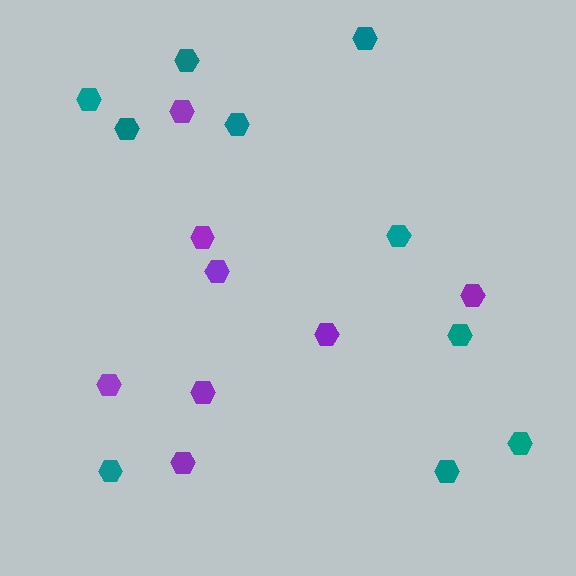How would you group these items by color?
There are 2 groups: one group of purple hexagons (8) and one group of teal hexagons (10).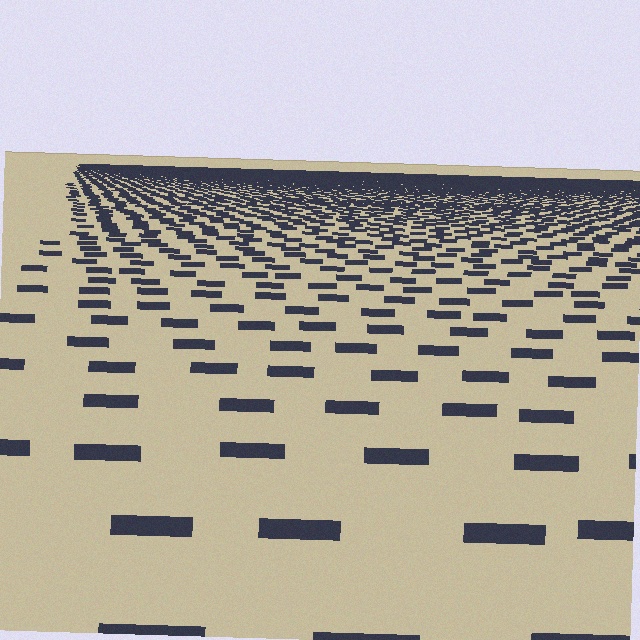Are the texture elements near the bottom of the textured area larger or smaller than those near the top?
Larger. Near the bottom, elements are closer to the viewer and appear at a bigger on-screen size.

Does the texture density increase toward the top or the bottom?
Density increases toward the top.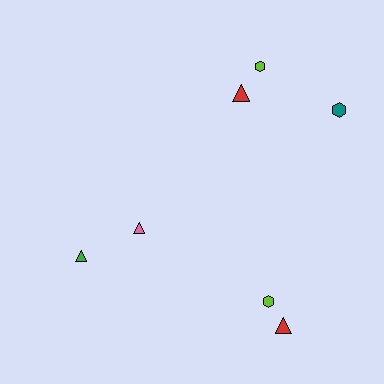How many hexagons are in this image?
There are 3 hexagons.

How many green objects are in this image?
There is 1 green object.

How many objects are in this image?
There are 7 objects.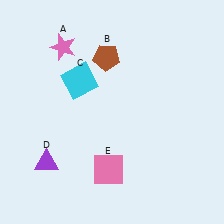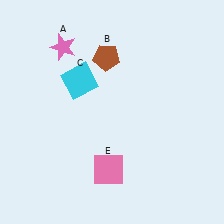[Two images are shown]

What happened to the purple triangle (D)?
The purple triangle (D) was removed in Image 2. It was in the bottom-left area of Image 1.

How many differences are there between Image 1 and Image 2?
There is 1 difference between the two images.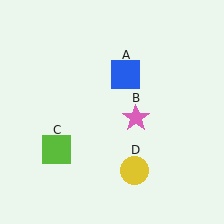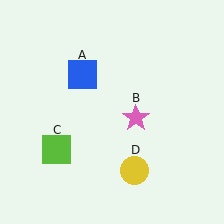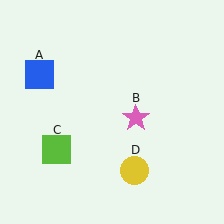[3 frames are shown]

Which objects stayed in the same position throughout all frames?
Pink star (object B) and lime square (object C) and yellow circle (object D) remained stationary.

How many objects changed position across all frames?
1 object changed position: blue square (object A).